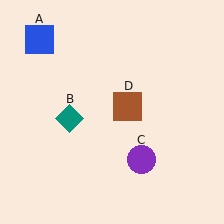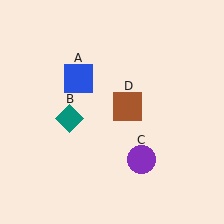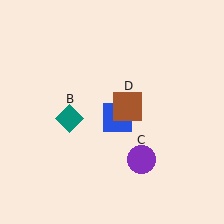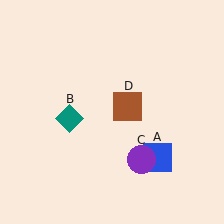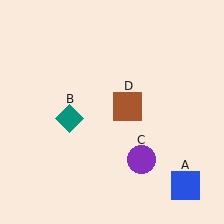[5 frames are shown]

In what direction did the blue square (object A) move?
The blue square (object A) moved down and to the right.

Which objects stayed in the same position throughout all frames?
Teal diamond (object B) and purple circle (object C) and brown square (object D) remained stationary.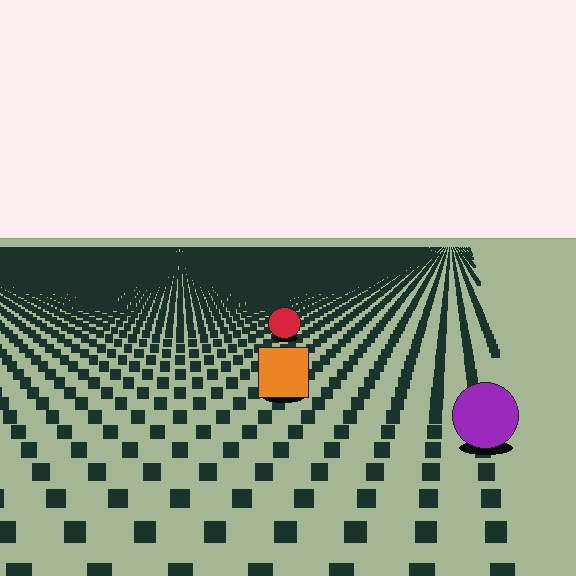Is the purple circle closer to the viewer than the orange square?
Yes. The purple circle is closer — you can tell from the texture gradient: the ground texture is coarser near it.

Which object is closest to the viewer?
The purple circle is closest. The texture marks near it are larger and more spread out.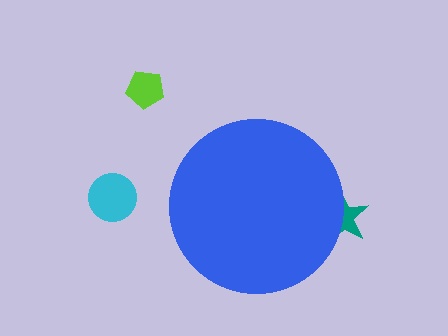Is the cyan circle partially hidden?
No, the cyan circle is fully visible.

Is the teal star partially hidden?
Yes, the teal star is partially hidden behind the blue circle.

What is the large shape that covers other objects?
A blue circle.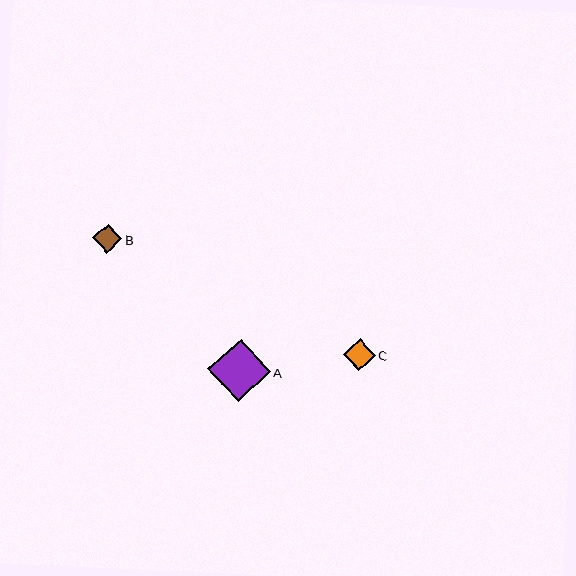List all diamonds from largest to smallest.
From largest to smallest: A, C, B.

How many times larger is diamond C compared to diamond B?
Diamond C is approximately 1.1 times the size of diamond B.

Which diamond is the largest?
Diamond A is the largest with a size of approximately 63 pixels.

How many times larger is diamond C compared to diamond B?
Diamond C is approximately 1.1 times the size of diamond B.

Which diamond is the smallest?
Diamond B is the smallest with a size of approximately 29 pixels.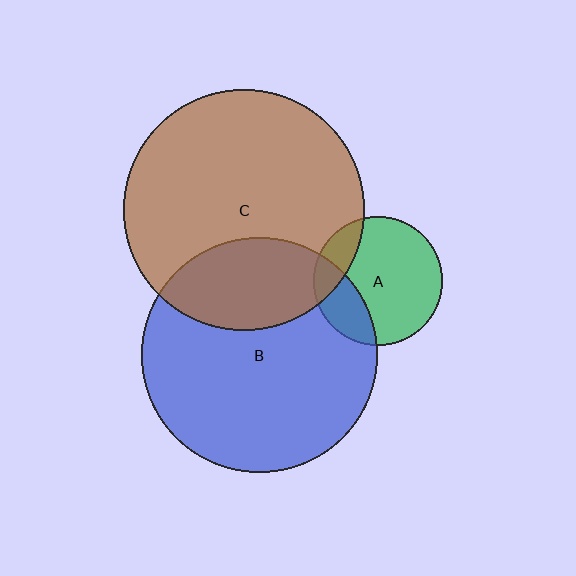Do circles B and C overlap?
Yes.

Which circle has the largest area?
Circle C (brown).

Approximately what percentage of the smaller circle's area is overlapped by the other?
Approximately 30%.